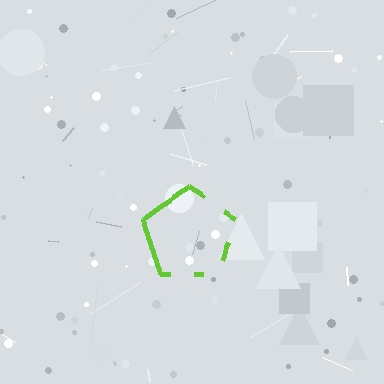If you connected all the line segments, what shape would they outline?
They would outline a pentagon.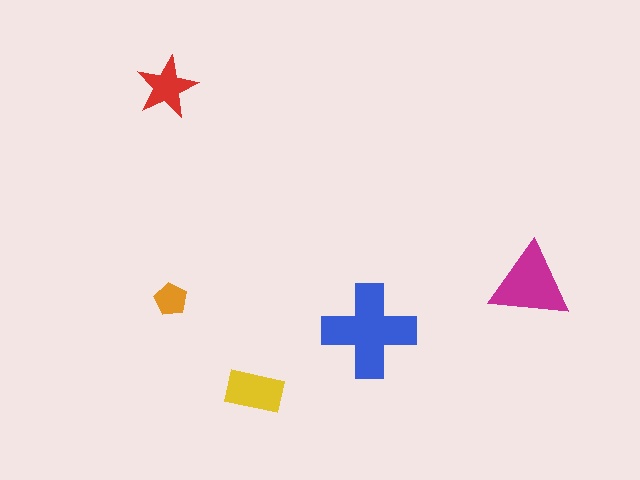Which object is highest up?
The red star is topmost.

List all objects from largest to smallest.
The blue cross, the magenta triangle, the yellow rectangle, the red star, the orange pentagon.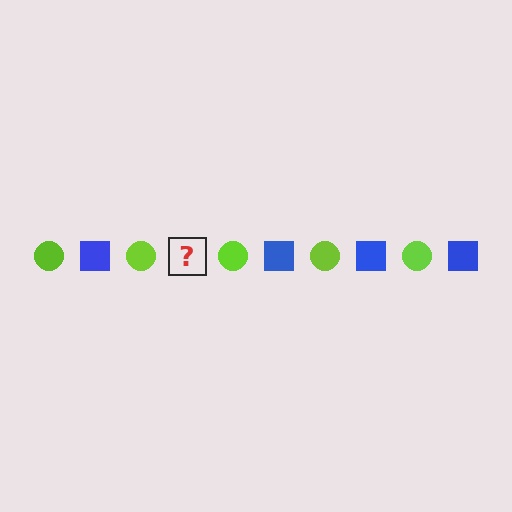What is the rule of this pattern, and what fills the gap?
The rule is that the pattern alternates between lime circle and blue square. The gap should be filled with a blue square.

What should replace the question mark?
The question mark should be replaced with a blue square.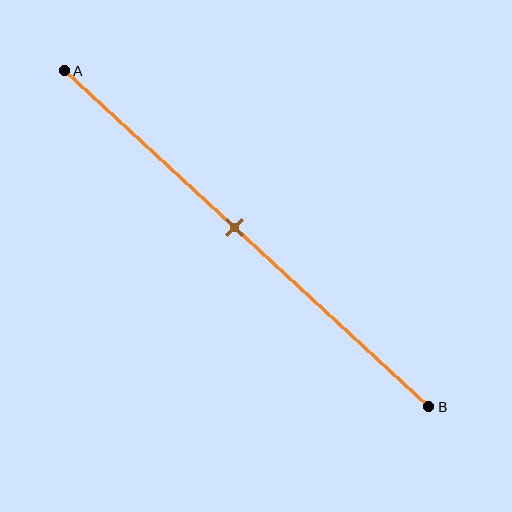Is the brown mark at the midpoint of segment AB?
No, the mark is at about 45% from A, not at the 50% midpoint.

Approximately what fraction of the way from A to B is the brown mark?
The brown mark is approximately 45% of the way from A to B.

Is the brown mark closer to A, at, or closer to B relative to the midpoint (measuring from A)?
The brown mark is closer to point A than the midpoint of segment AB.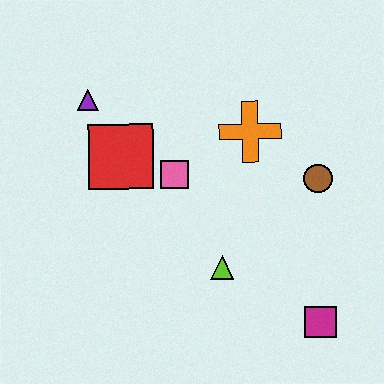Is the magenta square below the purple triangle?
Yes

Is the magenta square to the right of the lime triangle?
Yes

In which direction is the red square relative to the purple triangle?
The red square is below the purple triangle.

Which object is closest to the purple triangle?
The red square is closest to the purple triangle.